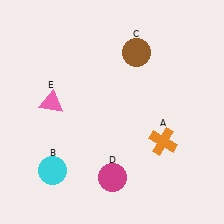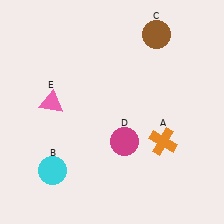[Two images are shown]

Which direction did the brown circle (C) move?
The brown circle (C) moved right.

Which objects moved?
The objects that moved are: the brown circle (C), the magenta circle (D).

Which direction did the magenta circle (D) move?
The magenta circle (D) moved up.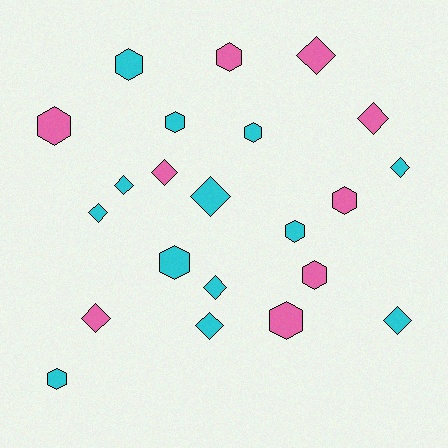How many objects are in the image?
There are 22 objects.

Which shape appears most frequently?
Diamond, with 11 objects.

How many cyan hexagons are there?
There are 6 cyan hexagons.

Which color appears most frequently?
Cyan, with 13 objects.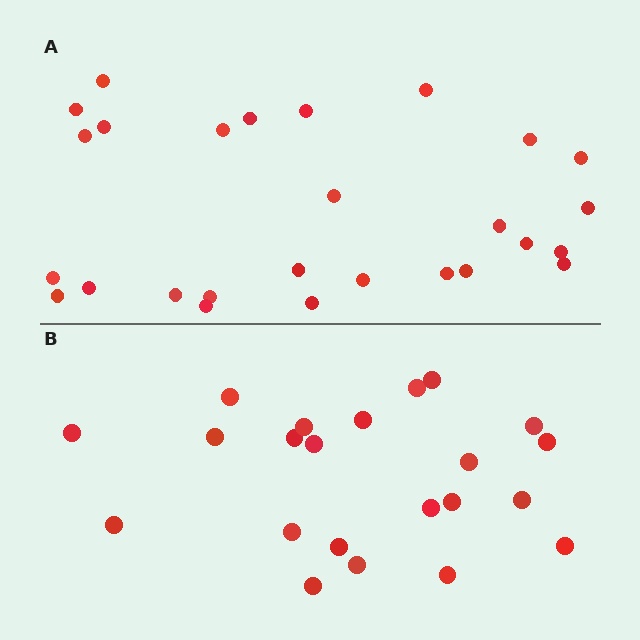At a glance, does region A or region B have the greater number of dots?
Region A (the top region) has more dots.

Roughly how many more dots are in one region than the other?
Region A has about 5 more dots than region B.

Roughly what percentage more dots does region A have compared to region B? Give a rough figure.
About 25% more.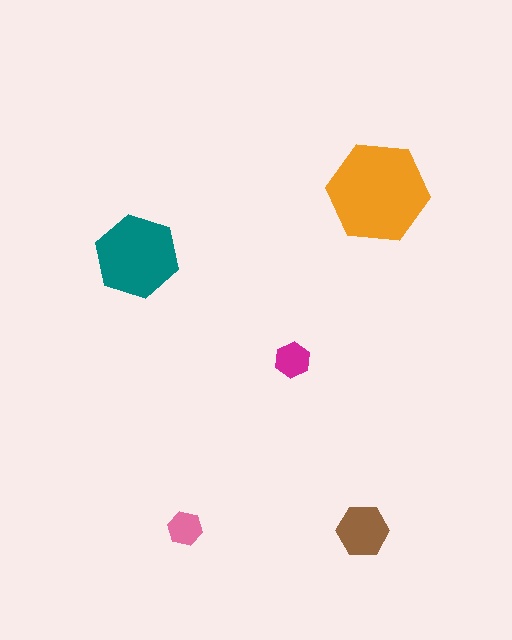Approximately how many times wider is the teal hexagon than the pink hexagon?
About 2.5 times wider.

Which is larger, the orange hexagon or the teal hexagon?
The orange one.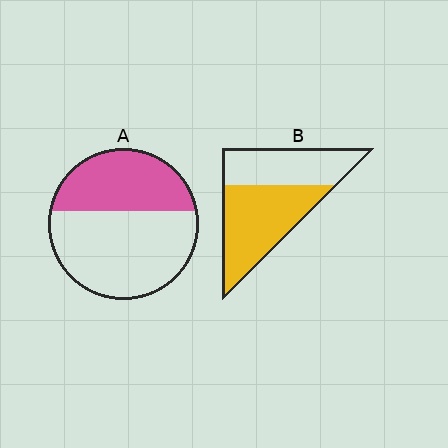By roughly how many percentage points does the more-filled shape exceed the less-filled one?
By roughly 20 percentage points (B over A).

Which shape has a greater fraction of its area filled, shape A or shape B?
Shape B.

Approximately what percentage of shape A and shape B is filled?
A is approximately 40% and B is approximately 55%.